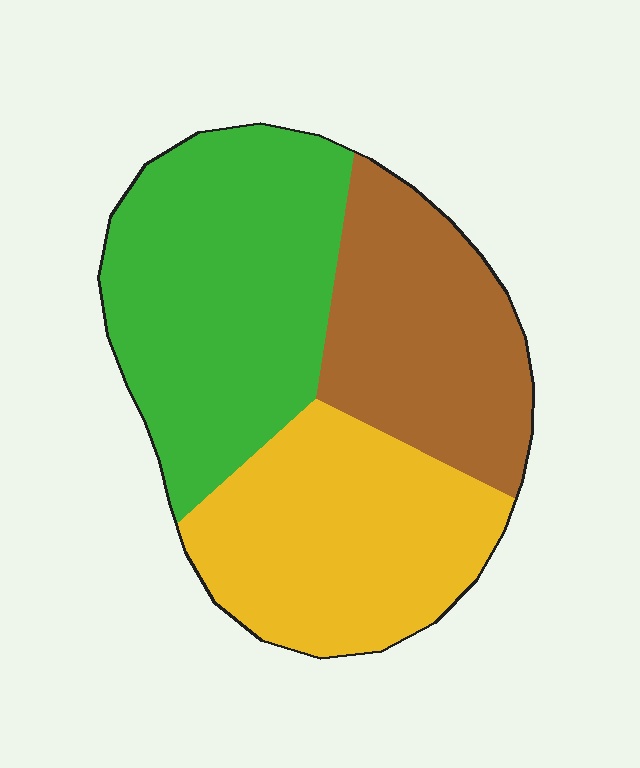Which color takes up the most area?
Green, at roughly 40%.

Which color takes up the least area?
Brown, at roughly 25%.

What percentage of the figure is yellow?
Yellow covers 32% of the figure.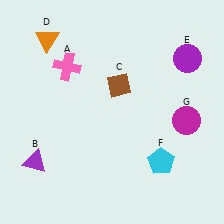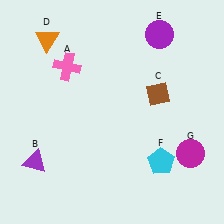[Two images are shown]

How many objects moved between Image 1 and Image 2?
3 objects moved between the two images.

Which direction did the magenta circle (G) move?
The magenta circle (G) moved down.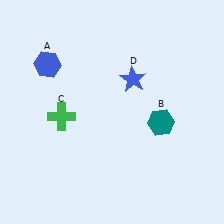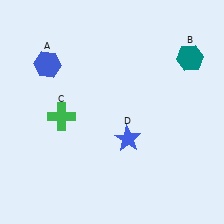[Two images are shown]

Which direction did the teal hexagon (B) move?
The teal hexagon (B) moved up.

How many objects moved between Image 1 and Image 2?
2 objects moved between the two images.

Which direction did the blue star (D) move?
The blue star (D) moved down.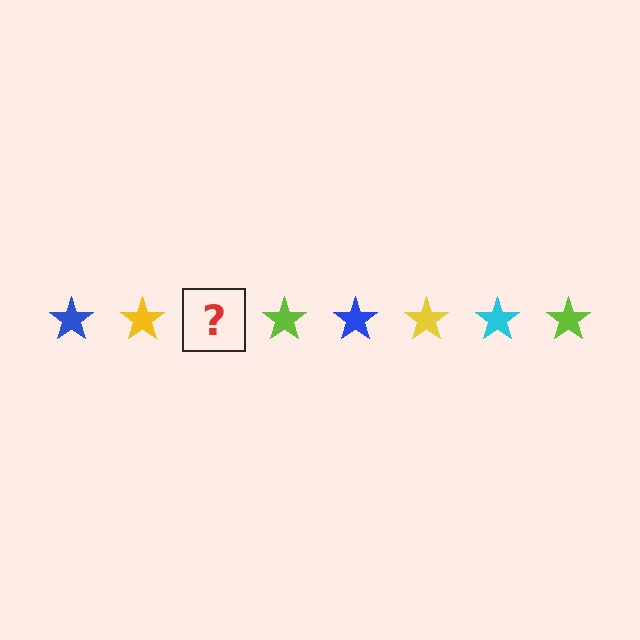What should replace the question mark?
The question mark should be replaced with a cyan star.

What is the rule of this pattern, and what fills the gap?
The rule is that the pattern cycles through blue, yellow, cyan, lime stars. The gap should be filled with a cyan star.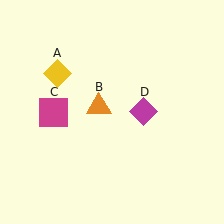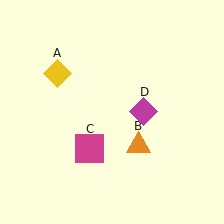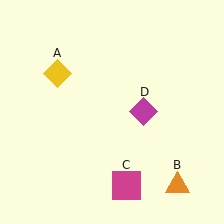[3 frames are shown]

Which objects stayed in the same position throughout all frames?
Yellow diamond (object A) and magenta diamond (object D) remained stationary.